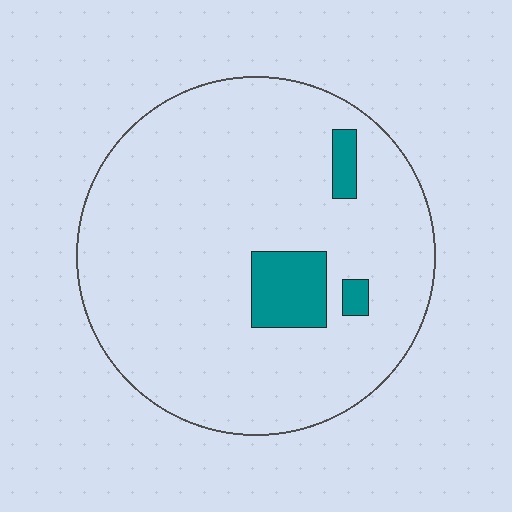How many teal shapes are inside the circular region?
3.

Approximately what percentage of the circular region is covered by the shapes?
Approximately 10%.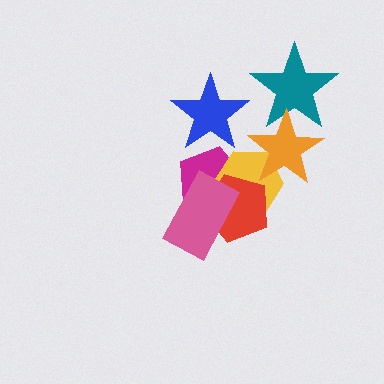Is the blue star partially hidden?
No, no other shape covers it.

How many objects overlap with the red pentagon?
3 objects overlap with the red pentagon.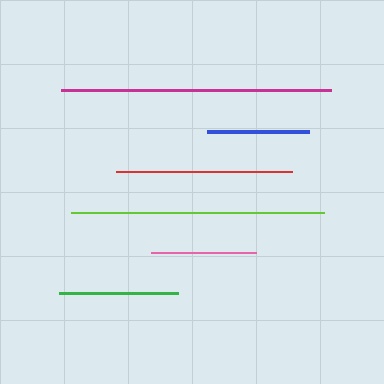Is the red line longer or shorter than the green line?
The red line is longer than the green line.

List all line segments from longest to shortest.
From longest to shortest: magenta, lime, red, green, pink, blue.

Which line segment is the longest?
The magenta line is the longest at approximately 271 pixels.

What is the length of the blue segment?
The blue segment is approximately 102 pixels long.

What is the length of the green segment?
The green segment is approximately 119 pixels long.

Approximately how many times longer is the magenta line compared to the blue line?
The magenta line is approximately 2.7 times the length of the blue line.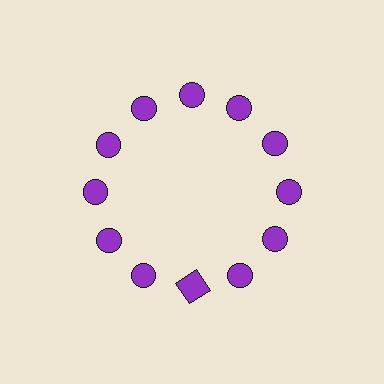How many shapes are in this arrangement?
There are 12 shapes arranged in a ring pattern.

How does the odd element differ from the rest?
It has a different shape: square instead of circle.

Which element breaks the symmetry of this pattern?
The purple square at roughly the 6 o'clock position breaks the symmetry. All other shapes are purple circles.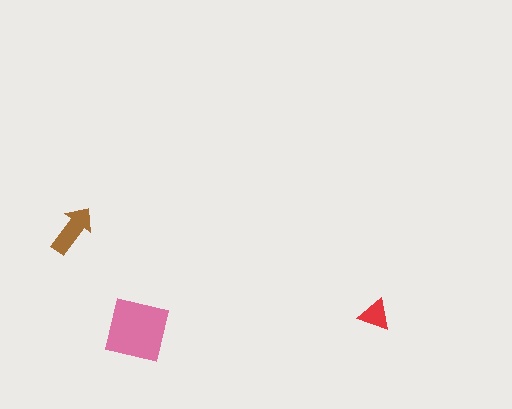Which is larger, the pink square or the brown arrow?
The pink square.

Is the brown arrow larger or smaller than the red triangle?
Larger.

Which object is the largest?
The pink square.